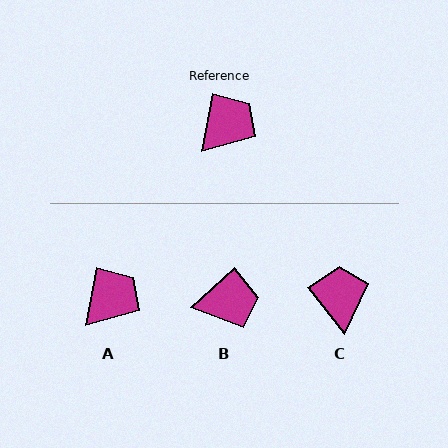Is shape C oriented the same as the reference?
No, it is off by about 49 degrees.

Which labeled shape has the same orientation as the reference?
A.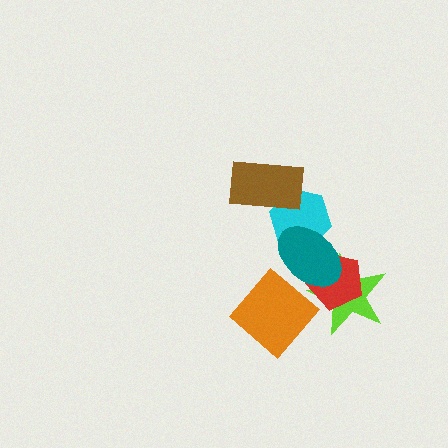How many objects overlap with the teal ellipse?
4 objects overlap with the teal ellipse.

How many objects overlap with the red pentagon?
2 objects overlap with the red pentagon.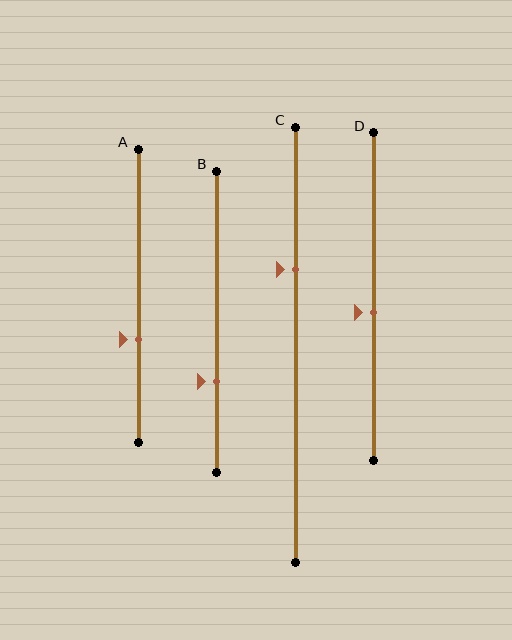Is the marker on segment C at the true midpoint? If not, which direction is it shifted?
No, the marker on segment C is shifted upward by about 17% of the segment length.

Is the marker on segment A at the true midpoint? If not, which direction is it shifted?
No, the marker on segment A is shifted downward by about 15% of the segment length.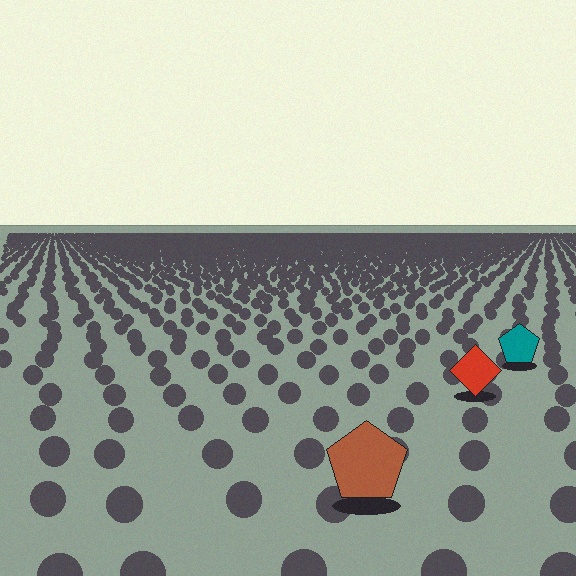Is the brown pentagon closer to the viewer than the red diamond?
Yes. The brown pentagon is closer — you can tell from the texture gradient: the ground texture is coarser near it.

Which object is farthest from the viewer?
The teal pentagon is farthest from the viewer. It appears smaller and the ground texture around it is denser.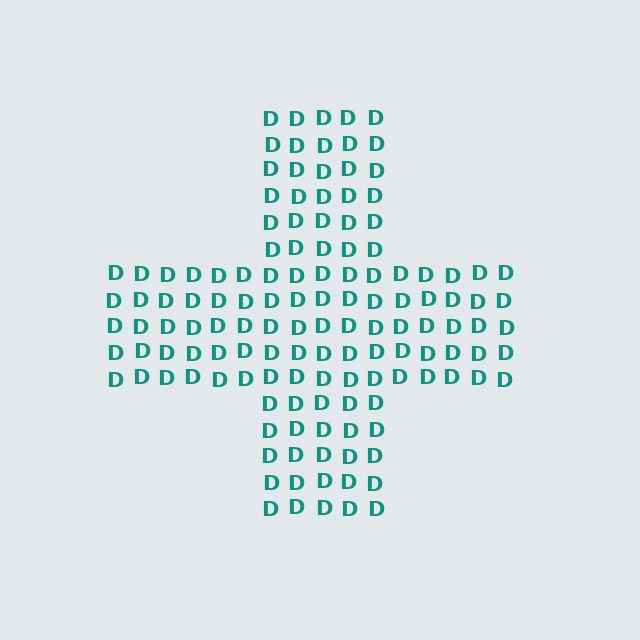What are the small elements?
The small elements are letter D's.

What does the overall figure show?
The overall figure shows a cross.